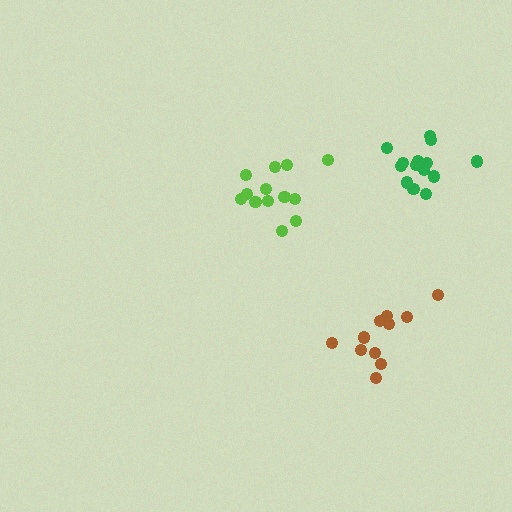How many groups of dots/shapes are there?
There are 3 groups.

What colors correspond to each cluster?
The clusters are colored: brown, lime, green.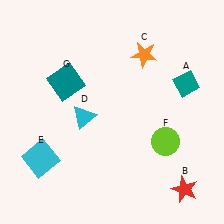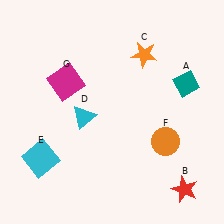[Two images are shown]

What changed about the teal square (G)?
In Image 1, G is teal. In Image 2, it changed to magenta.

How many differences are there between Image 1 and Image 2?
There are 2 differences between the two images.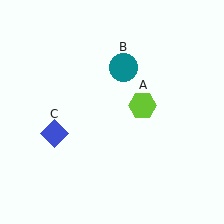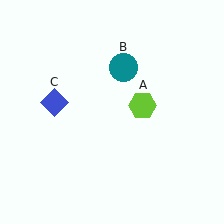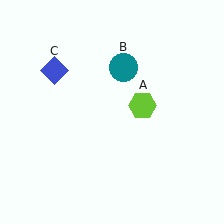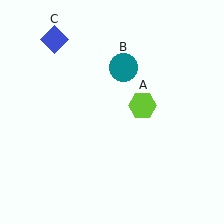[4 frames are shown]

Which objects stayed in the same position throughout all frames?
Lime hexagon (object A) and teal circle (object B) remained stationary.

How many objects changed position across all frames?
1 object changed position: blue diamond (object C).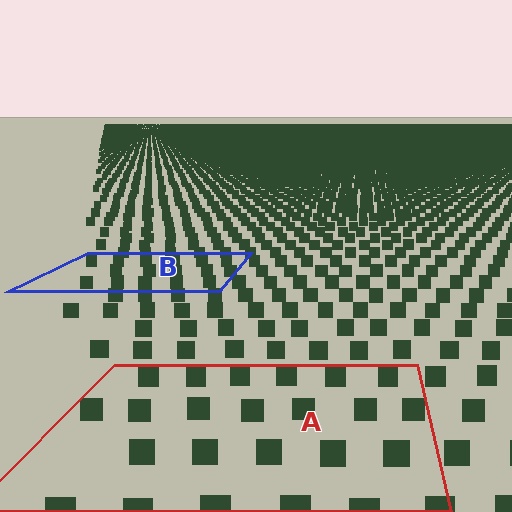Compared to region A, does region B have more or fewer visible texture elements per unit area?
Region B has more texture elements per unit area — they are packed more densely because it is farther away.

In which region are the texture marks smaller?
The texture marks are smaller in region B, because it is farther away.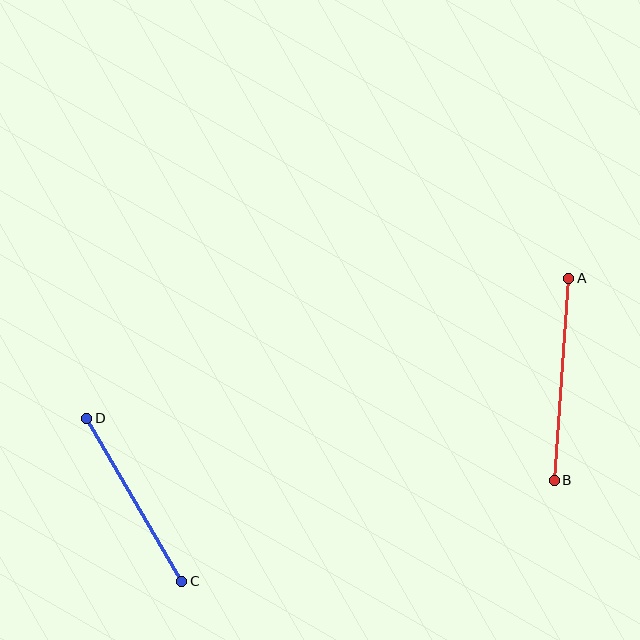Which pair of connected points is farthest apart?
Points A and B are farthest apart.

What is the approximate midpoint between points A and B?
The midpoint is at approximately (562, 379) pixels.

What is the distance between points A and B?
The distance is approximately 203 pixels.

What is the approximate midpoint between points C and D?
The midpoint is at approximately (134, 500) pixels.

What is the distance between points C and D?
The distance is approximately 189 pixels.